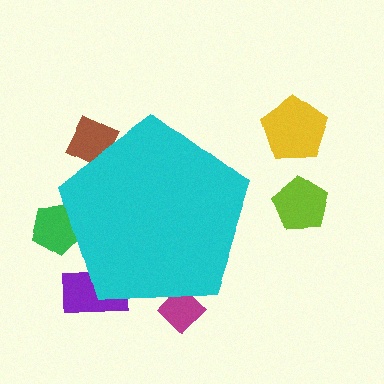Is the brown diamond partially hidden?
Yes, the brown diamond is partially hidden behind the cyan pentagon.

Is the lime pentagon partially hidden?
No, the lime pentagon is fully visible.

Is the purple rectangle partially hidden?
Yes, the purple rectangle is partially hidden behind the cyan pentagon.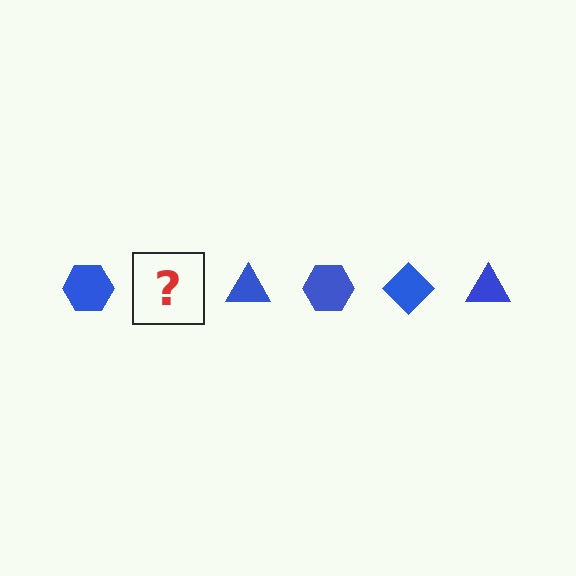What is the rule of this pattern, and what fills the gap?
The rule is that the pattern cycles through hexagon, diamond, triangle shapes in blue. The gap should be filled with a blue diamond.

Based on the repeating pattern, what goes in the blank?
The blank should be a blue diamond.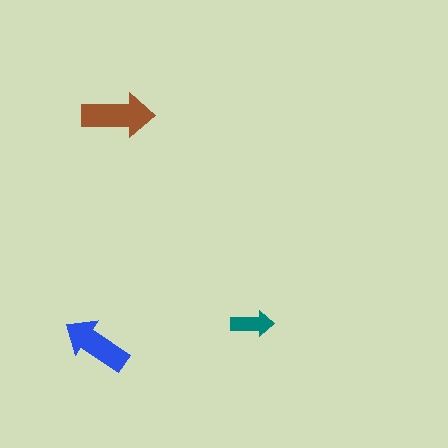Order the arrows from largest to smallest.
the brown one, the blue one, the teal one.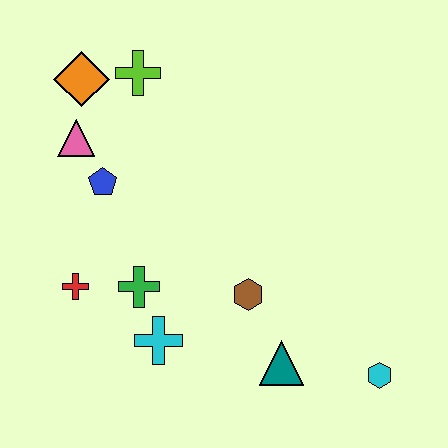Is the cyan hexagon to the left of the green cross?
No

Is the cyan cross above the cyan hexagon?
Yes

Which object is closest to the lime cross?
The orange diamond is closest to the lime cross.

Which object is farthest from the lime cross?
The cyan hexagon is farthest from the lime cross.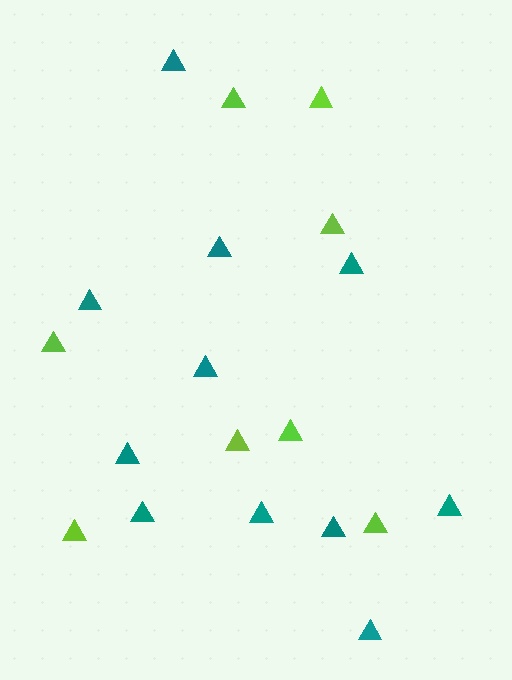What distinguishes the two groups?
There are 2 groups: one group of teal triangles (11) and one group of lime triangles (8).